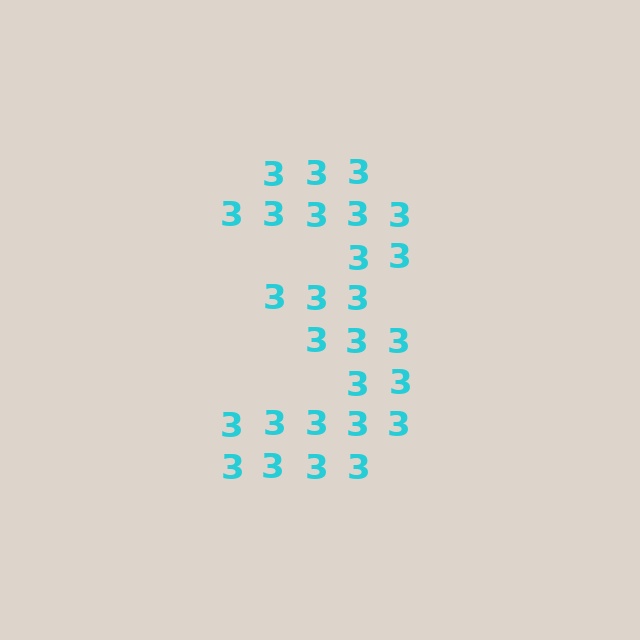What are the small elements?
The small elements are digit 3's.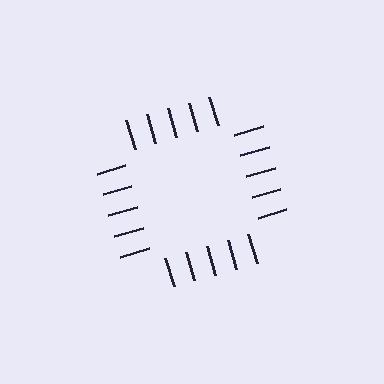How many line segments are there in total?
20 — 5 along each of the 4 edges.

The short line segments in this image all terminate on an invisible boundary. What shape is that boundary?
An illusory square — the line segments terminate on its edges but no continuous stroke is drawn.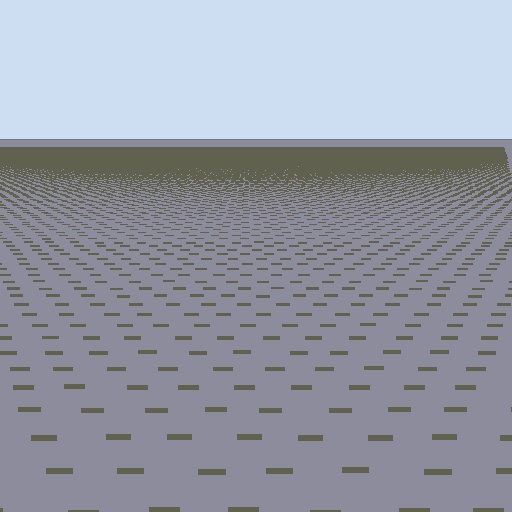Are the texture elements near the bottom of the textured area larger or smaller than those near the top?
Larger. Near the bottom, elements are closer to the viewer and appear at a bigger on-screen size.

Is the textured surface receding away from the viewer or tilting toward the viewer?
The surface is receding away from the viewer. Texture elements get smaller and denser toward the top.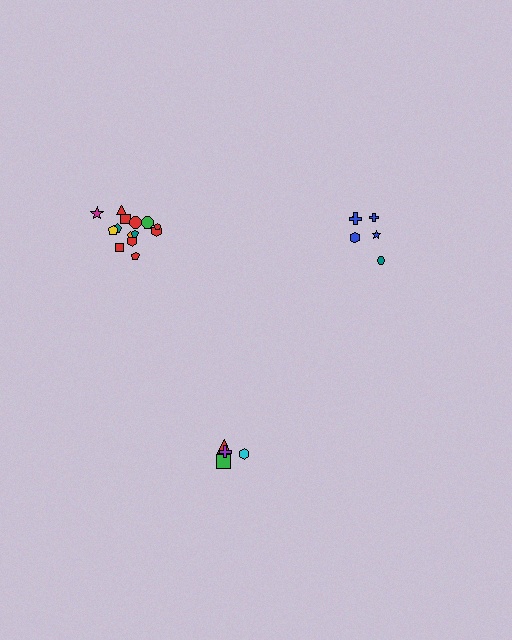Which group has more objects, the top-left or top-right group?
The top-left group.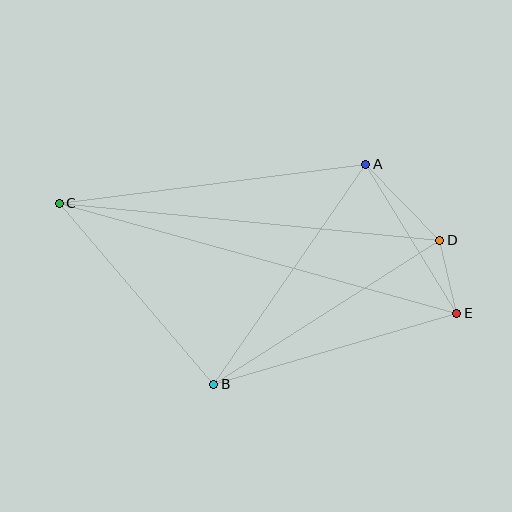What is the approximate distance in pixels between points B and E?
The distance between B and E is approximately 253 pixels.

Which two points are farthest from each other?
Points C and E are farthest from each other.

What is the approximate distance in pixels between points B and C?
The distance between B and C is approximately 238 pixels.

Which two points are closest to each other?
Points D and E are closest to each other.